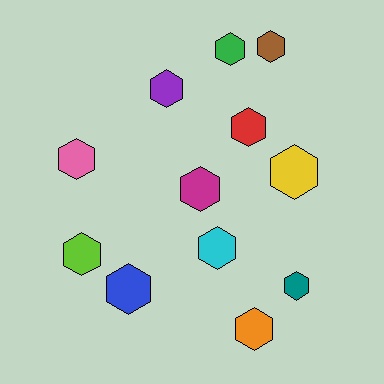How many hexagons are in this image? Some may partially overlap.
There are 12 hexagons.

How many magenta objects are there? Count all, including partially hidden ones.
There is 1 magenta object.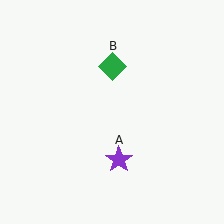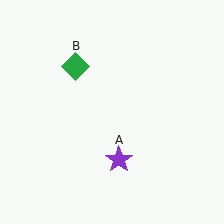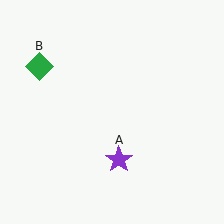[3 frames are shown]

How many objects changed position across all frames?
1 object changed position: green diamond (object B).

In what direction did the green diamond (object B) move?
The green diamond (object B) moved left.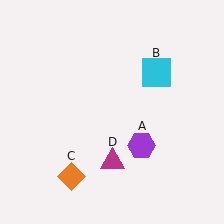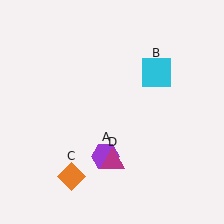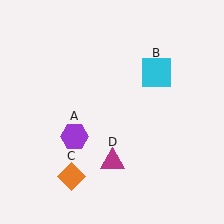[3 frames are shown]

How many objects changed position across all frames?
1 object changed position: purple hexagon (object A).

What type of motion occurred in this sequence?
The purple hexagon (object A) rotated clockwise around the center of the scene.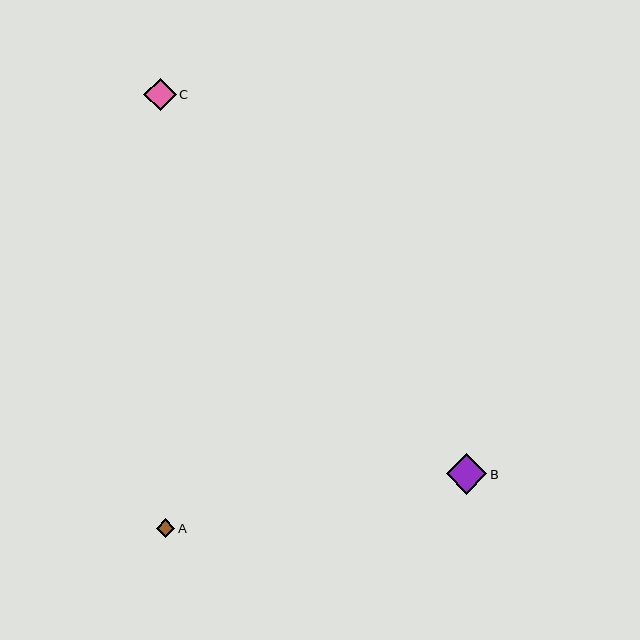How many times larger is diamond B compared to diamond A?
Diamond B is approximately 2.2 times the size of diamond A.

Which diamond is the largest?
Diamond B is the largest with a size of approximately 41 pixels.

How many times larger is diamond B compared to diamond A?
Diamond B is approximately 2.2 times the size of diamond A.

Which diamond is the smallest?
Diamond A is the smallest with a size of approximately 19 pixels.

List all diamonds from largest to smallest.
From largest to smallest: B, C, A.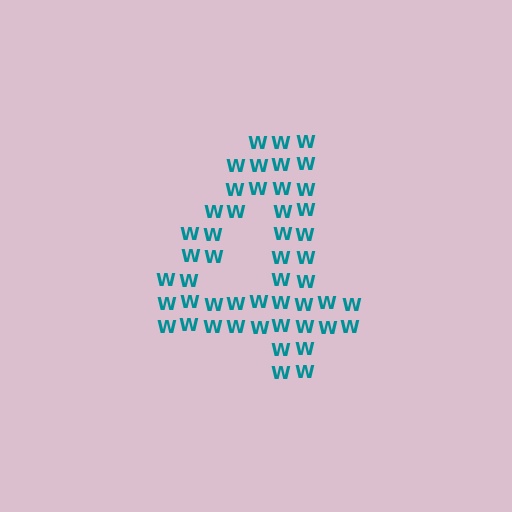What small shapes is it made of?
It is made of small letter W's.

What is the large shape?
The large shape is the digit 4.